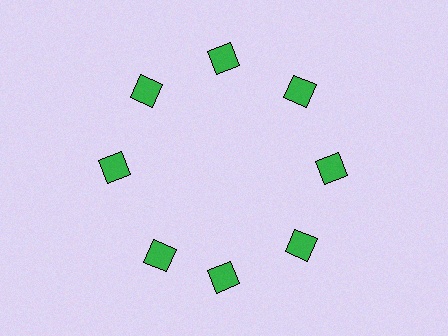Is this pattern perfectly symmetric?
No. The 8 green squares are arranged in a ring, but one element near the 8 o'clock position is rotated out of alignment along the ring, breaking the 8-fold rotational symmetry.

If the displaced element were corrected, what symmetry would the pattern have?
It would have 8-fold rotational symmetry — the pattern would map onto itself every 45 degrees.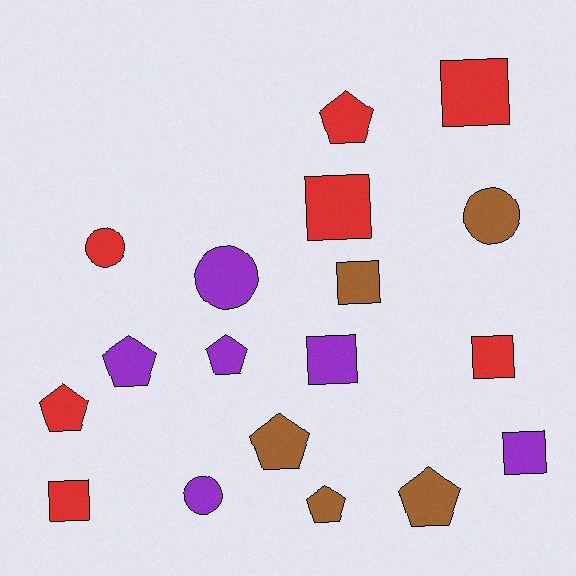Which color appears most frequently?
Red, with 7 objects.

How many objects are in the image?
There are 18 objects.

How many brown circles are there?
There is 1 brown circle.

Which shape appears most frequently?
Square, with 7 objects.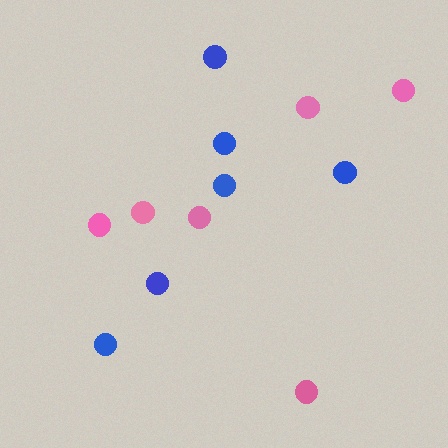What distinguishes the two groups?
There are 2 groups: one group of blue circles (6) and one group of pink circles (6).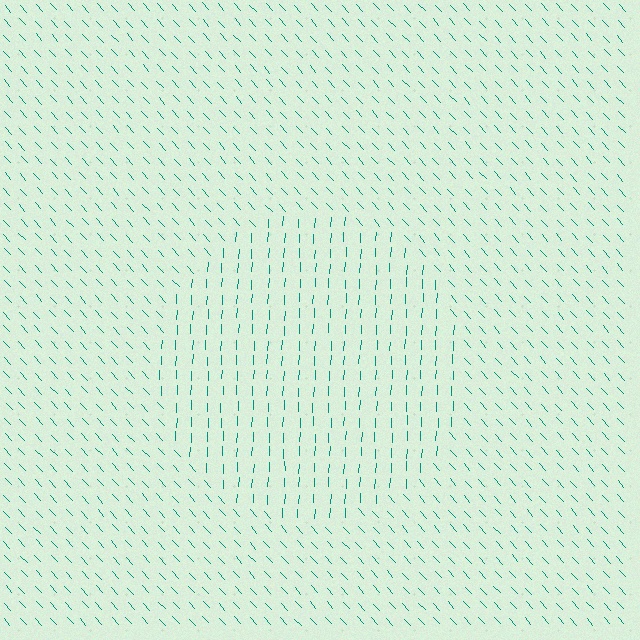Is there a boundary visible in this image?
Yes, there is a texture boundary formed by a change in line orientation.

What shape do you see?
I see a circle.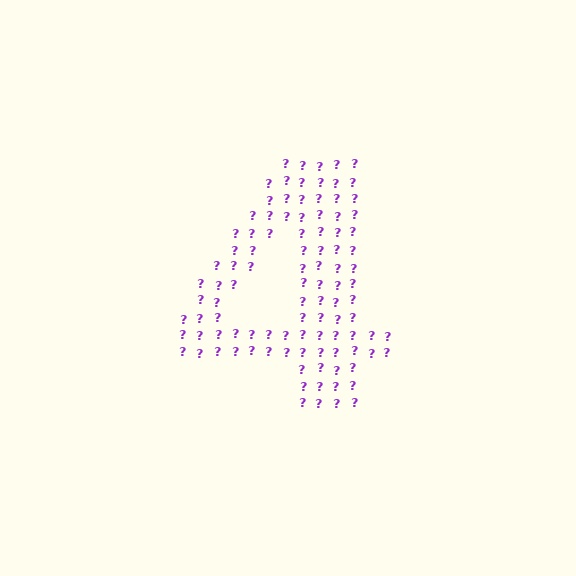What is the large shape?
The large shape is the digit 4.